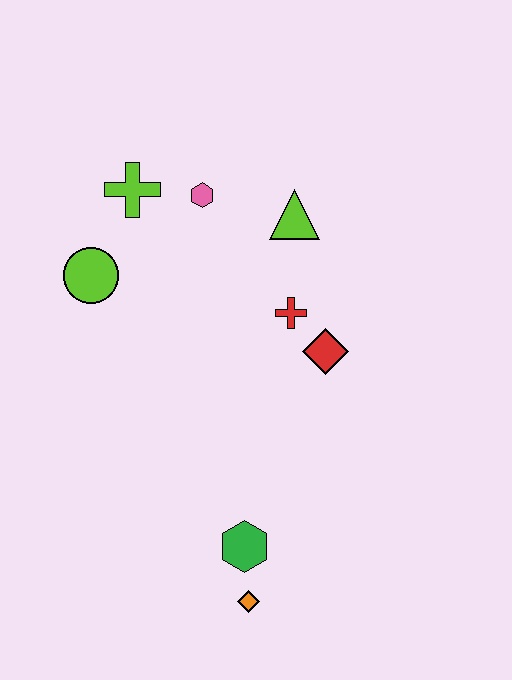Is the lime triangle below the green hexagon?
No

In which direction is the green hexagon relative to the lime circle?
The green hexagon is below the lime circle.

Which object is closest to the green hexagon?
The orange diamond is closest to the green hexagon.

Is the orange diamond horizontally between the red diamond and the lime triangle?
No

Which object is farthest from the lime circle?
The orange diamond is farthest from the lime circle.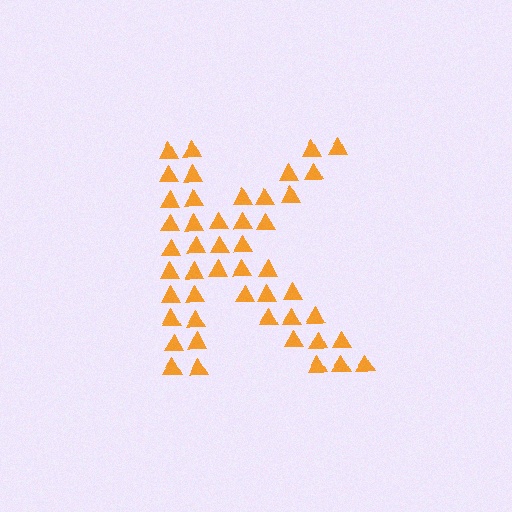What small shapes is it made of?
It is made of small triangles.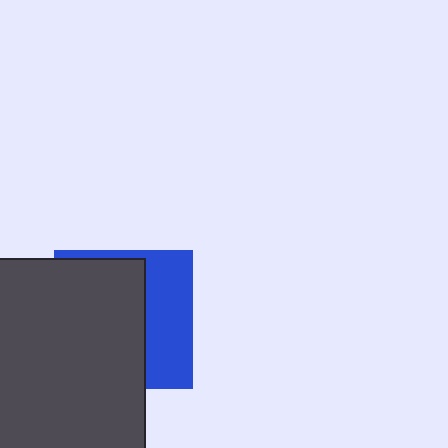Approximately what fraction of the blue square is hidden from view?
Roughly 62% of the blue square is hidden behind the dark gray square.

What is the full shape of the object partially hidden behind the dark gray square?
The partially hidden object is a blue square.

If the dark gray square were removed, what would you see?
You would see the complete blue square.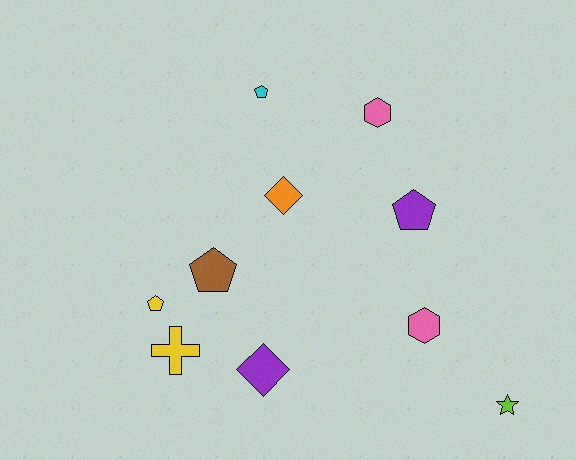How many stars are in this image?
There is 1 star.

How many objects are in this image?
There are 10 objects.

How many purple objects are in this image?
There are 2 purple objects.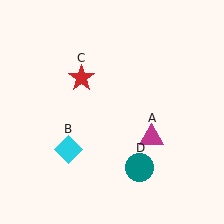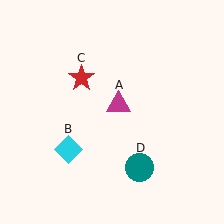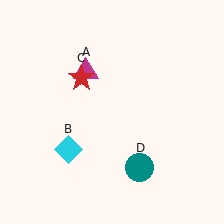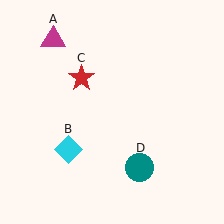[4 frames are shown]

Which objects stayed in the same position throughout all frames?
Cyan diamond (object B) and red star (object C) and teal circle (object D) remained stationary.